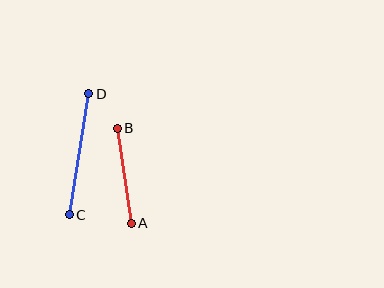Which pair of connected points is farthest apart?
Points C and D are farthest apart.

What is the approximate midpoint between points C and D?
The midpoint is at approximately (79, 154) pixels.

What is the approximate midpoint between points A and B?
The midpoint is at approximately (124, 176) pixels.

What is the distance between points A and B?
The distance is approximately 96 pixels.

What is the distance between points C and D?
The distance is approximately 123 pixels.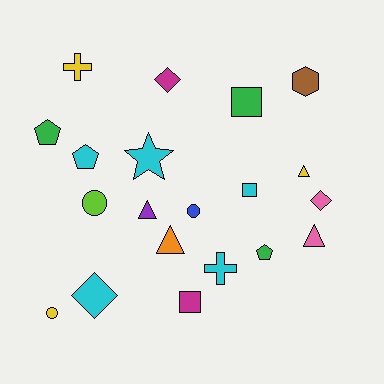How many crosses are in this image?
There are 2 crosses.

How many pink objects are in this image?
There are 2 pink objects.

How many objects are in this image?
There are 20 objects.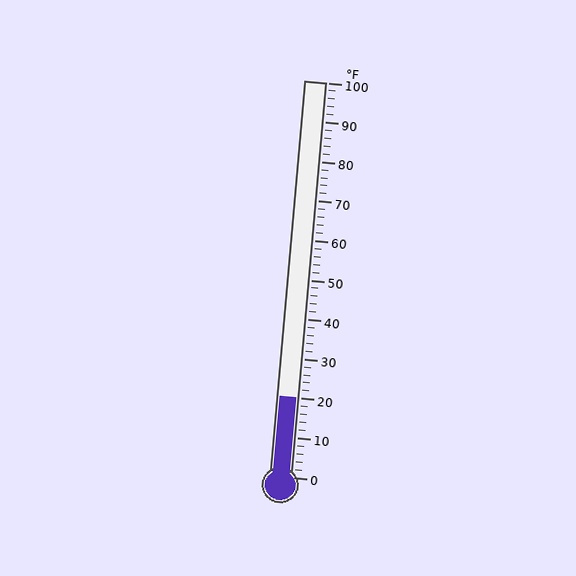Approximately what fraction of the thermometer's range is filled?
The thermometer is filled to approximately 20% of its range.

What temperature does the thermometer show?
The thermometer shows approximately 20°F.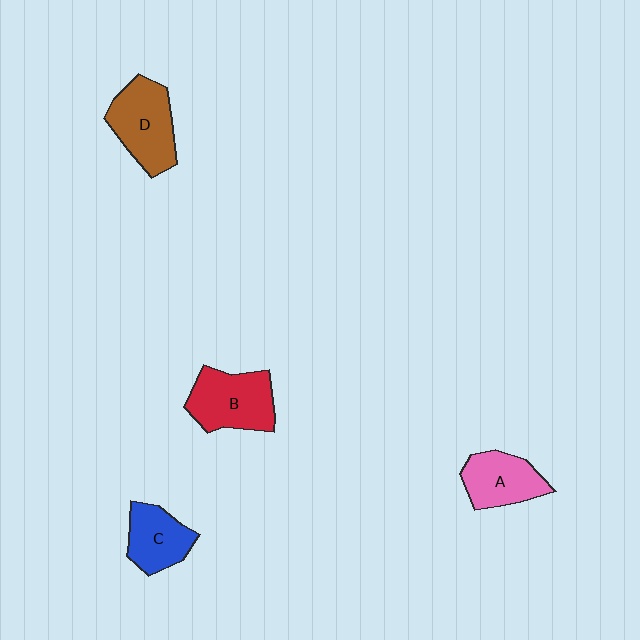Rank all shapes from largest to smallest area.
From largest to smallest: D (brown), B (red), A (pink), C (blue).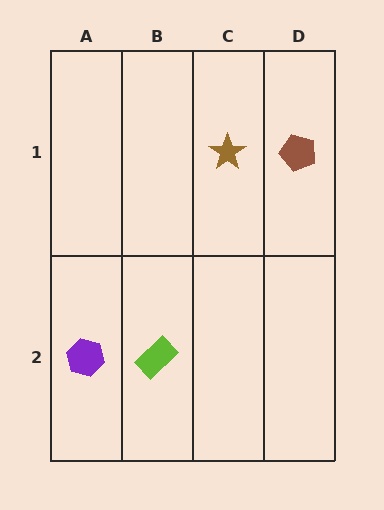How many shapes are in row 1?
2 shapes.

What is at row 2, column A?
A purple hexagon.